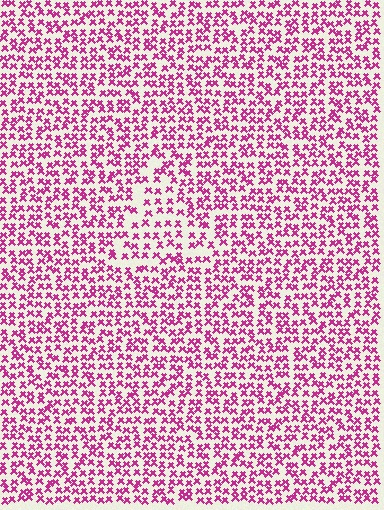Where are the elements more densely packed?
The elements are more densely packed outside the triangle boundary.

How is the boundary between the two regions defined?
The boundary is defined by a change in element density (approximately 1.5x ratio). All elements are the same color, size, and shape.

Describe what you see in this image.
The image contains small magenta elements arranged at two different densities. A triangle-shaped region is visible where the elements are less densely packed than the surrounding area.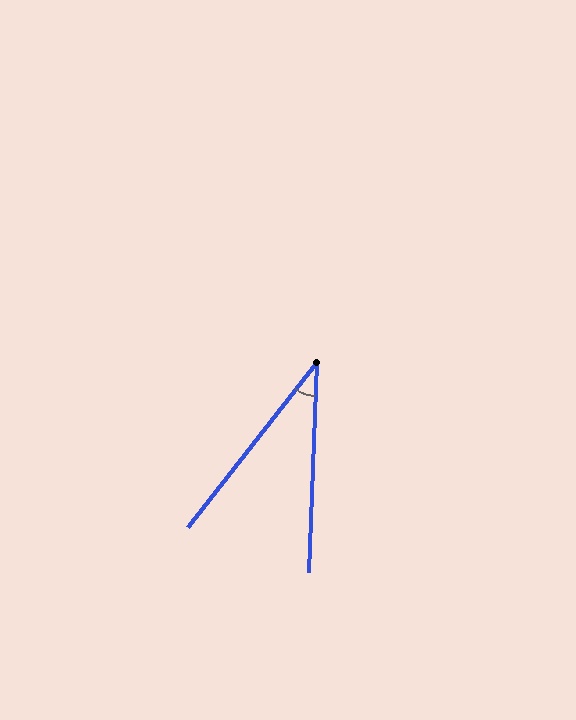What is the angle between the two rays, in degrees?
Approximately 36 degrees.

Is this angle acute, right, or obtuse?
It is acute.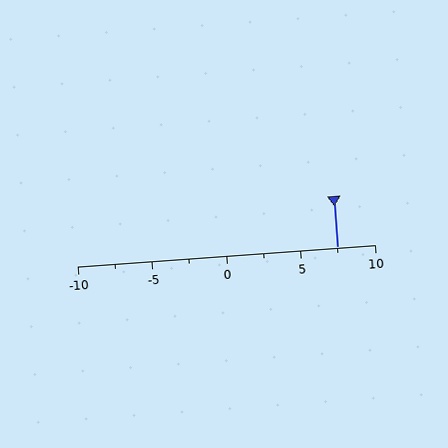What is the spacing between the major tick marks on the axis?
The major ticks are spaced 5 apart.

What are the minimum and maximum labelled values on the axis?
The axis runs from -10 to 10.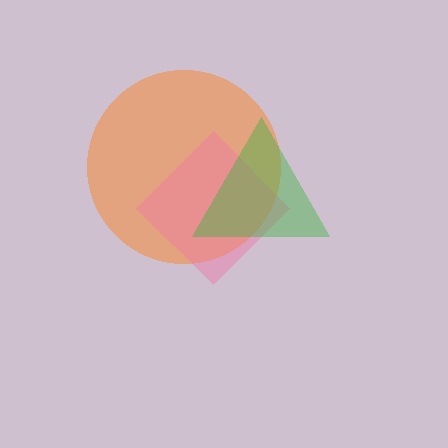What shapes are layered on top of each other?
The layered shapes are: an orange circle, a pink diamond, a green triangle.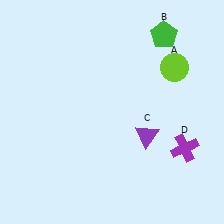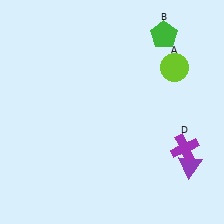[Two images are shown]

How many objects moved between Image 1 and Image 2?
1 object moved between the two images.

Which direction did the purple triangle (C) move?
The purple triangle (C) moved right.